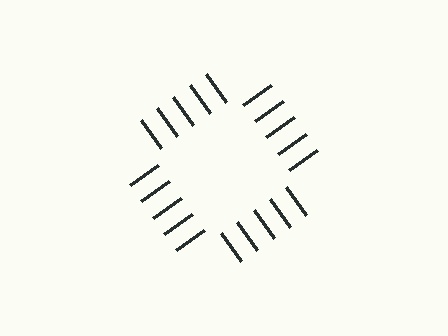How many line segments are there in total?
20 — 5 along each of the 4 edges.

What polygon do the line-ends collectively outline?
An illusory square — the line segments terminate on its edges but no continuous stroke is drawn.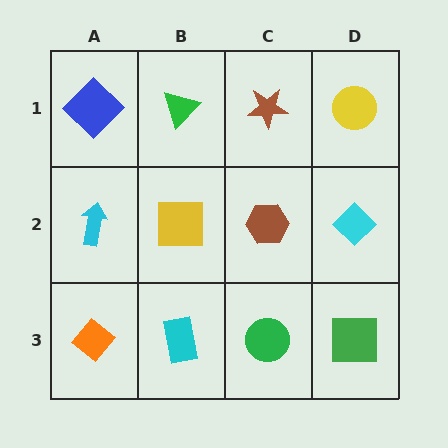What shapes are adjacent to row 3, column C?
A brown hexagon (row 2, column C), a cyan rectangle (row 3, column B), a green square (row 3, column D).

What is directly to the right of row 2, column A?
A yellow square.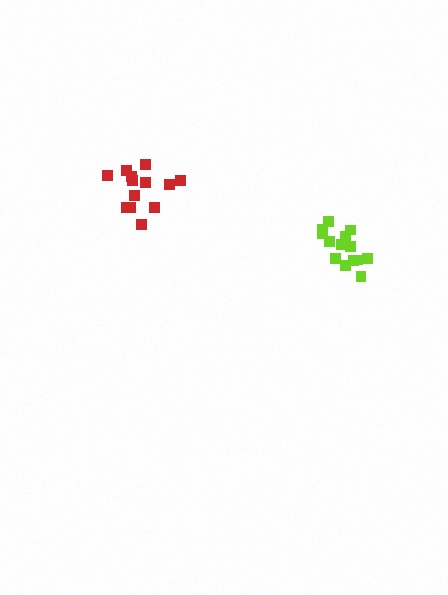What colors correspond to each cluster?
The clusters are colored: red, lime.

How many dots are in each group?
Group 1: 13 dots, Group 2: 14 dots (27 total).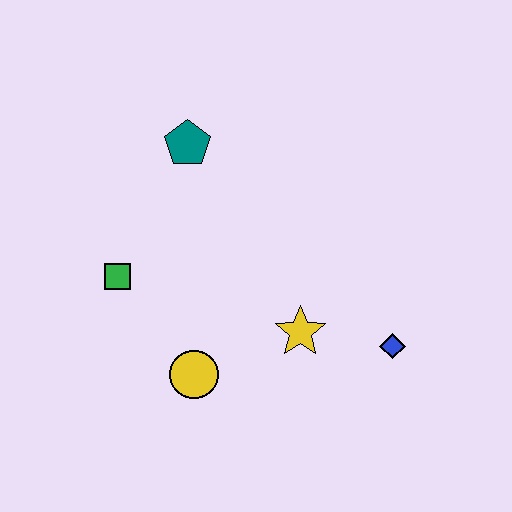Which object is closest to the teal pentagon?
The green square is closest to the teal pentagon.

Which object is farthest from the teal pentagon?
The blue diamond is farthest from the teal pentagon.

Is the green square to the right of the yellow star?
No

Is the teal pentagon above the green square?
Yes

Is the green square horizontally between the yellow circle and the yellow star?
No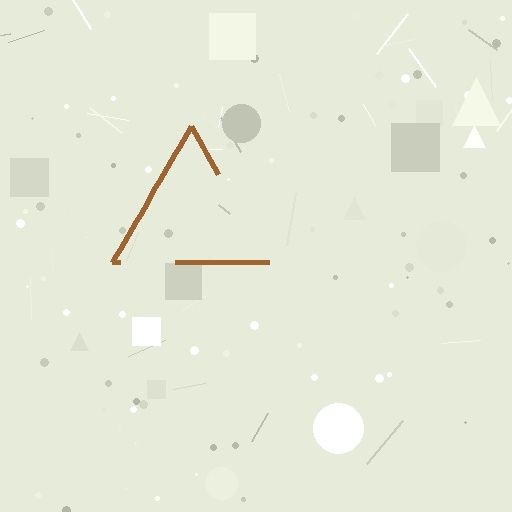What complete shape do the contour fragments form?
The contour fragments form a triangle.